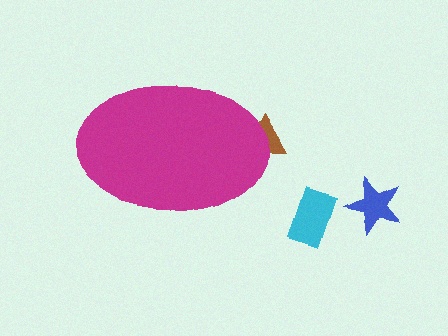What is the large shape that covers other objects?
A magenta ellipse.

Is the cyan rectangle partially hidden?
No, the cyan rectangle is fully visible.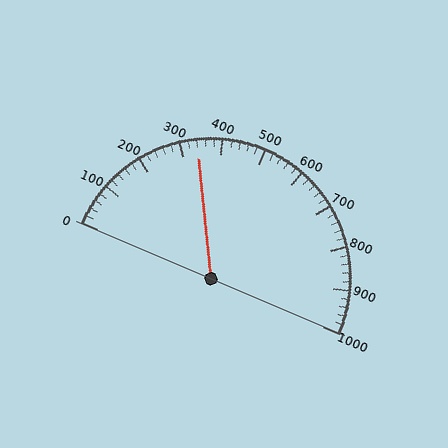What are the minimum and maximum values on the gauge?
The gauge ranges from 0 to 1000.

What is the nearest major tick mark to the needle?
The nearest major tick mark is 300.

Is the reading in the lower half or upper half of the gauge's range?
The reading is in the lower half of the range (0 to 1000).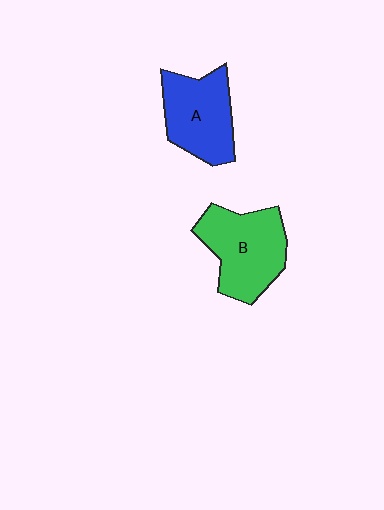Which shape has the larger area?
Shape B (green).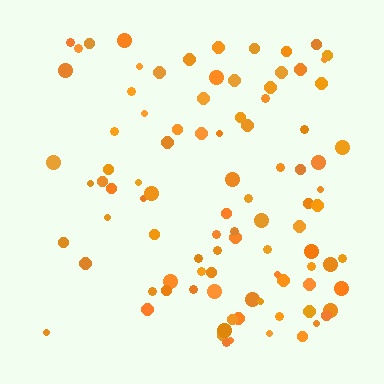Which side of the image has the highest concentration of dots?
The right.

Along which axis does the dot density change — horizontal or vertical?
Horizontal.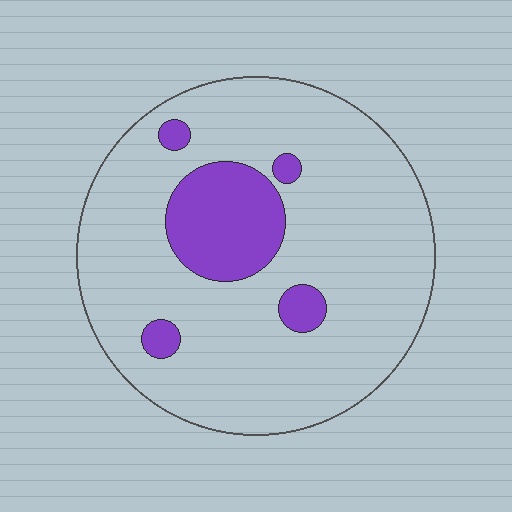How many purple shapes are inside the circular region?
5.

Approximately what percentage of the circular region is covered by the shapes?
Approximately 15%.